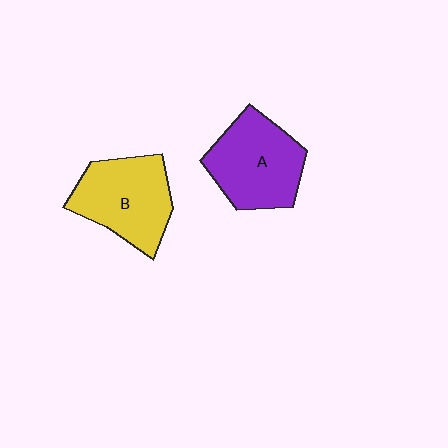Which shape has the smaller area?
Shape B (yellow).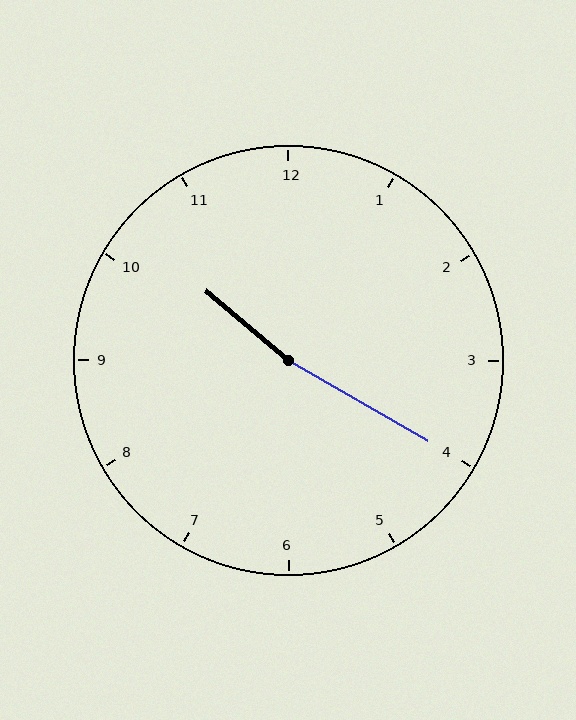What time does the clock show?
10:20.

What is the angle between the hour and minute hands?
Approximately 170 degrees.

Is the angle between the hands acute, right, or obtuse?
It is obtuse.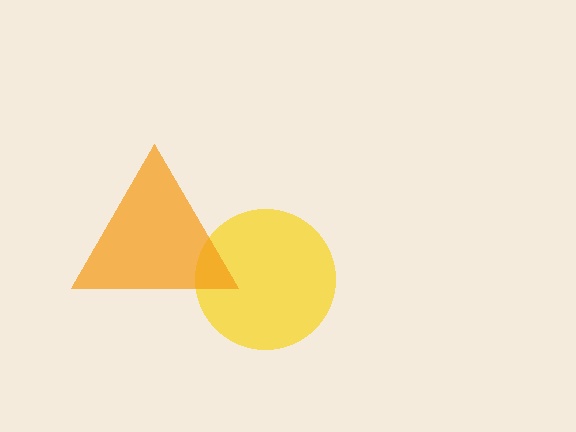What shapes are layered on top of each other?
The layered shapes are: a yellow circle, an orange triangle.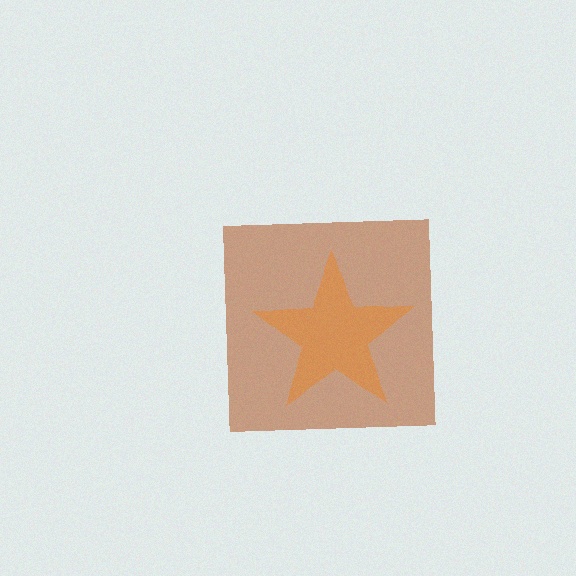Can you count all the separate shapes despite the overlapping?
Yes, there are 2 separate shapes.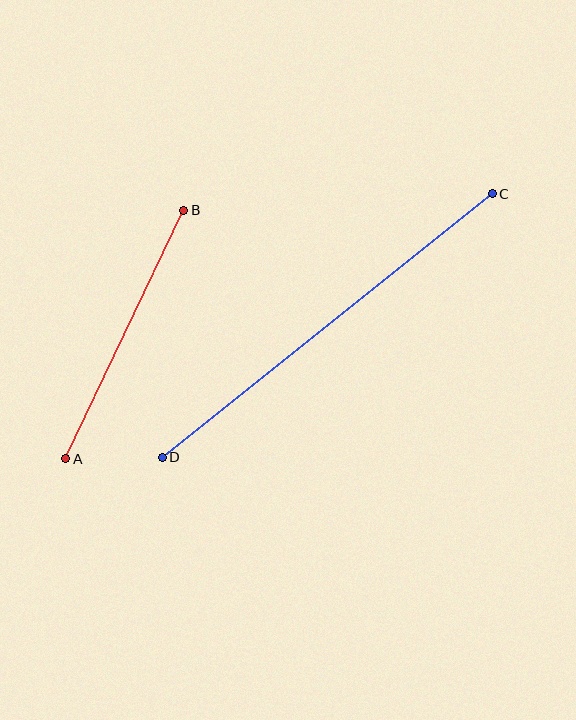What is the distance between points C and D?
The distance is approximately 422 pixels.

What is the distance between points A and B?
The distance is approximately 275 pixels.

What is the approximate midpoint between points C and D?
The midpoint is at approximately (327, 325) pixels.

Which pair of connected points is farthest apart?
Points C and D are farthest apart.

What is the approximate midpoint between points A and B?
The midpoint is at approximately (125, 334) pixels.